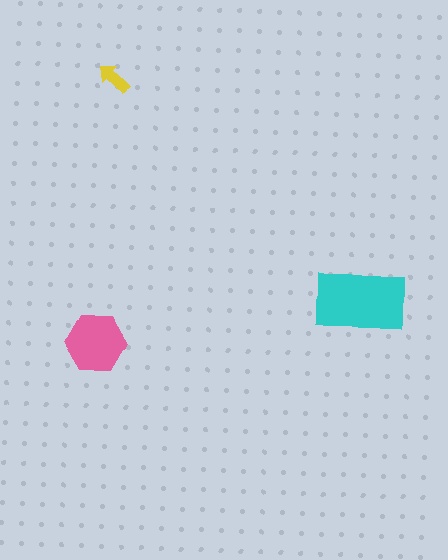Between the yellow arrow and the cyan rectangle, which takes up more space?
The cyan rectangle.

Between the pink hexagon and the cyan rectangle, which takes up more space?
The cyan rectangle.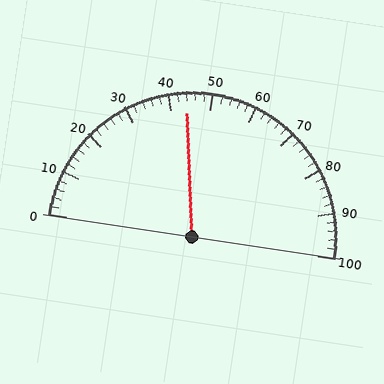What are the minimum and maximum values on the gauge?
The gauge ranges from 0 to 100.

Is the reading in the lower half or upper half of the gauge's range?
The reading is in the lower half of the range (0 to 100).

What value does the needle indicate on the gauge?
The needle indicates approximately 44.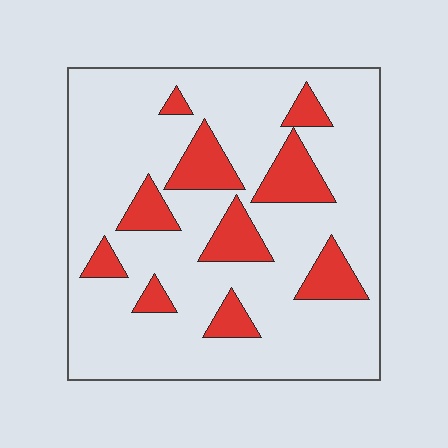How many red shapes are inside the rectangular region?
10.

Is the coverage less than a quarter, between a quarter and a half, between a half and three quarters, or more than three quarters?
Less than a quarter.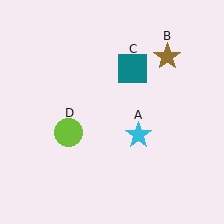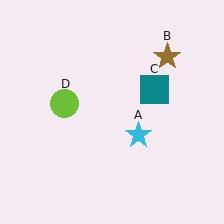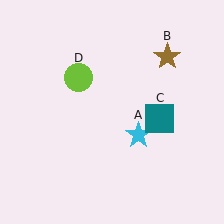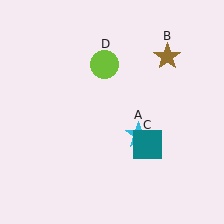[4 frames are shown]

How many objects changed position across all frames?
2 objects changed position: teal square (object C), lime circle (object D).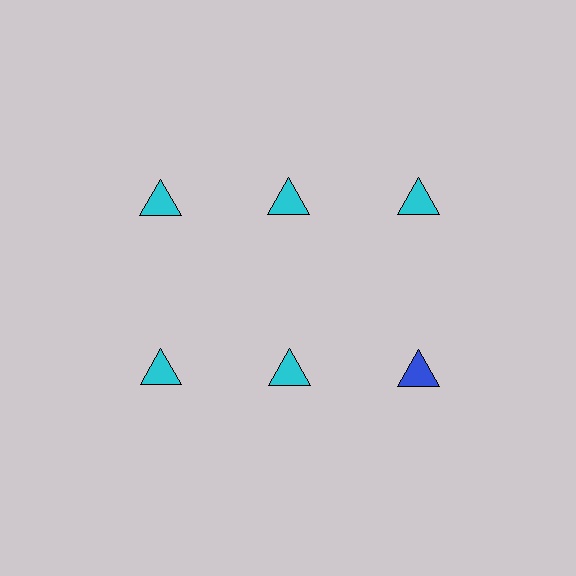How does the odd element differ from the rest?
It has a different color: blue instead of cyan.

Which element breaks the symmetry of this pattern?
The blue triangle in the second row, center column breaks the symmetry. All other shapes are cyan triangles.